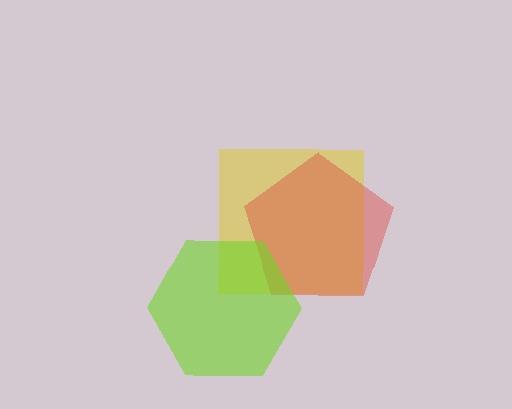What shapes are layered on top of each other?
The layered shapes are: a yellow square, a red pentagon, a lime hexagon.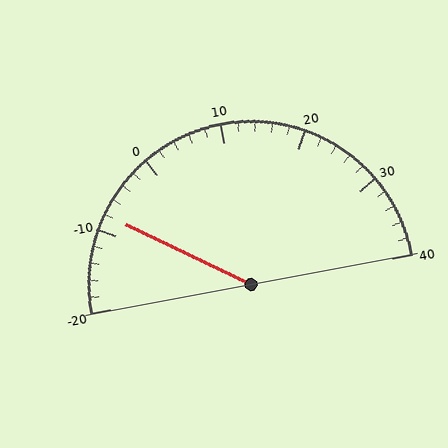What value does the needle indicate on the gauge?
The needle indicates approximately -8.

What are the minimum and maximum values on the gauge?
The gauge ranges from -20 to 40.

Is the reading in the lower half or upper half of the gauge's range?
The reading is in the lower half of the range (-20 to 40).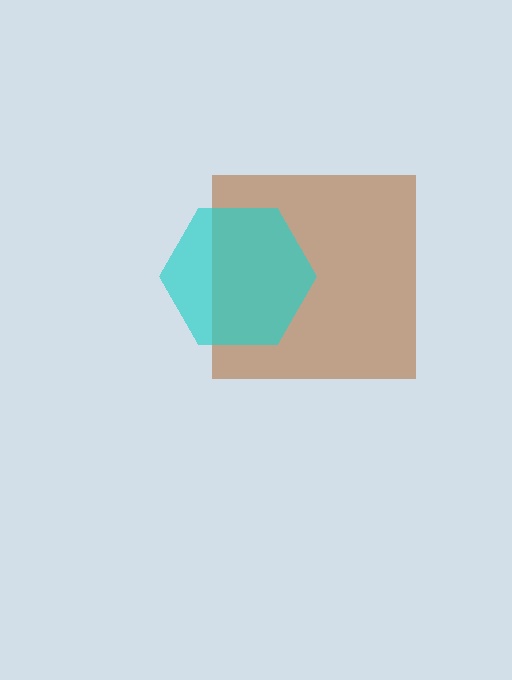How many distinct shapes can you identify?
There are 2 distinct shapes: a brown square, a cyan hexagon.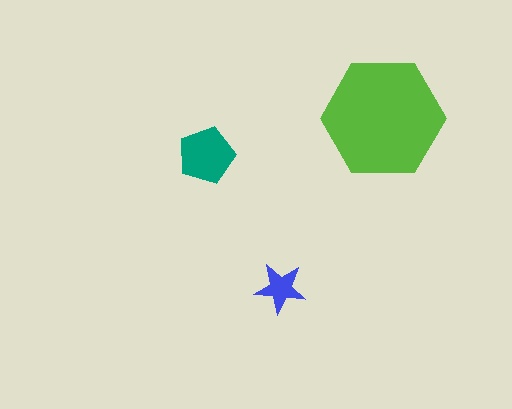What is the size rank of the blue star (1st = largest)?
3rd.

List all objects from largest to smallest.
The lime hexagon, the teal pentagon, the blue star.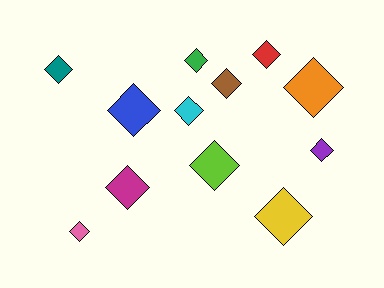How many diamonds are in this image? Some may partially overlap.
There are 12 diamonds.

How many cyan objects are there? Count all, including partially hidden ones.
There is 1 cyan object.